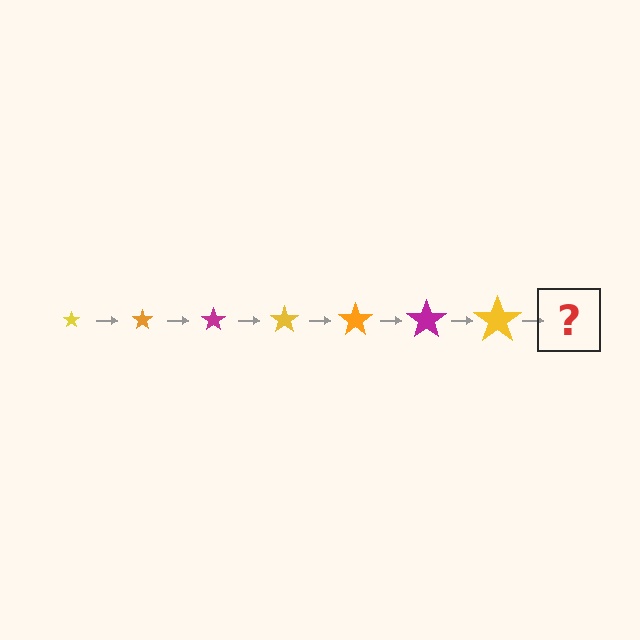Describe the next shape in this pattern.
It should be an orange star, larger than the previous one.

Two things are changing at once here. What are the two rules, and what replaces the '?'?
The two rules are that the star grows larger each step and the color cycles through yellow, orange, and magenta. The '?' should be an orange star, larger than the previous one.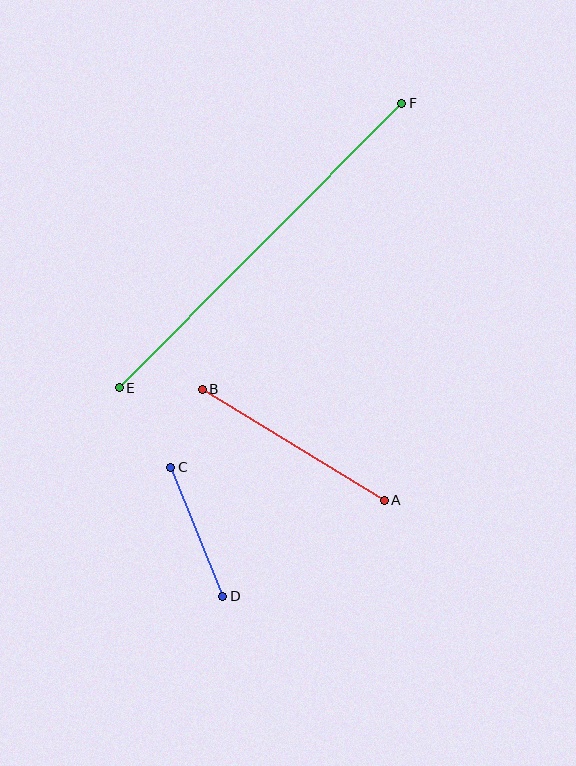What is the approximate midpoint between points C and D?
The midpoint is at approximately (197, 532) pixels.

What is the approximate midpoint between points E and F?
The midpoint is at approximately (261, 246) pixels.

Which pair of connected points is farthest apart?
Points E and F are farthest apart.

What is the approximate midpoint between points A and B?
The midpoint is at approximately (293, 445) pixels.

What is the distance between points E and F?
The distance is approximately 401 pixels.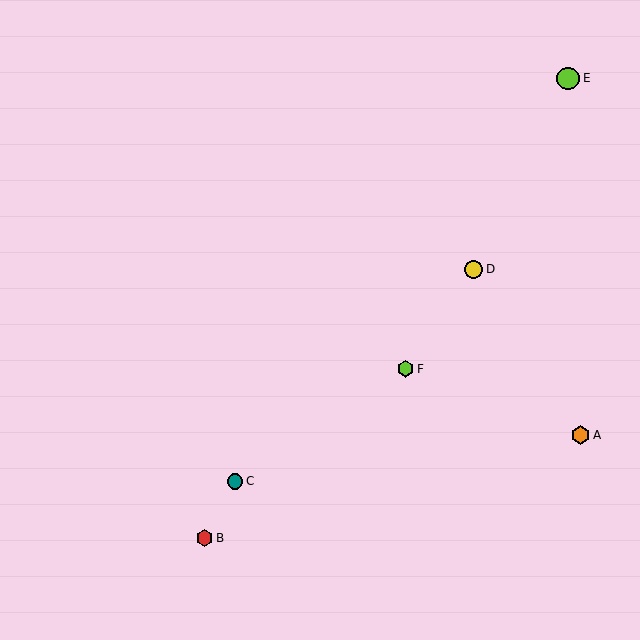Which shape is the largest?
The lime circle (labeled E) is the largest.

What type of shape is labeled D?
Shape D is a yellow circle.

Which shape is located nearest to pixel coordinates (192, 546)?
The red hexagon (labeled B) at (205, 538) is nearest to that location.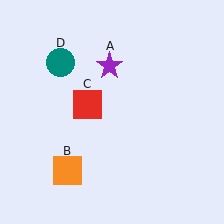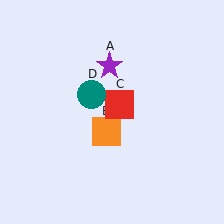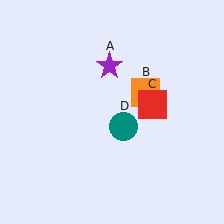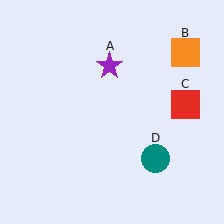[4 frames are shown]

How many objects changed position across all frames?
3 objects changed position: orange square (object B), red square (object C), teal circle (object D).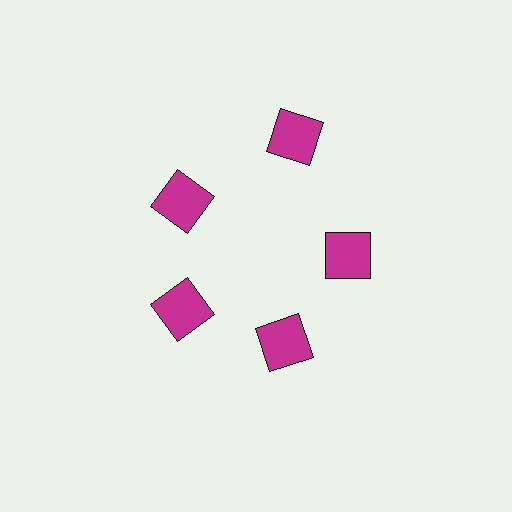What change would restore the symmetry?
The symmetry would be restored by moving it inward, back onto the ring so that all 5 squares sit at equal angles and equal distance from the center.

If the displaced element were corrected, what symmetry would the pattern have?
It would have 5-fold rotational symmetry — the pattern would map onto itself every 72 degrees.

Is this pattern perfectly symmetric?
No. The 5 magenta squares are arranged in a ring, but one element near the 1 o'clock position is pushed outward from the center, breaking the 5-fold rotational symmetry.